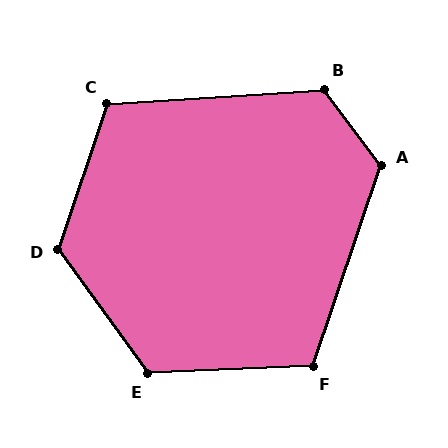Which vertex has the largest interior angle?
D, at approximately 126 degrees.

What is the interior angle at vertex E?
Approximately 123 degrees (obtuse).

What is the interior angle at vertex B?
Approximately 123 degrees (obtuse).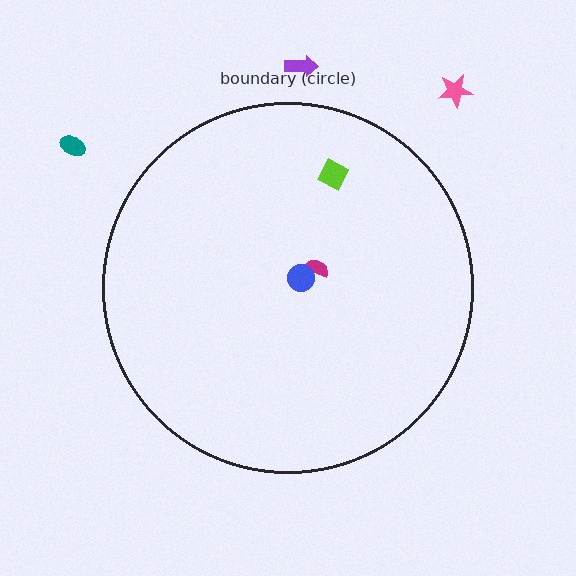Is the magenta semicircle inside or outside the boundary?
Inside.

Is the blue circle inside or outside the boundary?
Inside.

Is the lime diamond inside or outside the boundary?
Inside.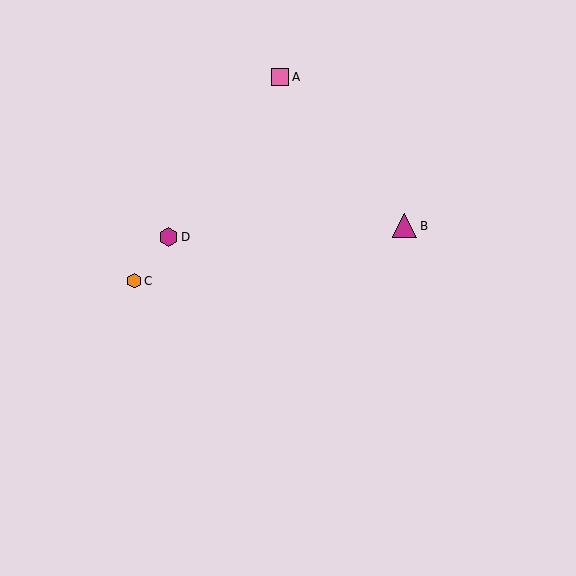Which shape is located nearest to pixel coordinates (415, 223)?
The magenta triangle (labeled B) at (404, 226) is nearest to that location.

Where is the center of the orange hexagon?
The center of the orange hexagon is at (134, 281).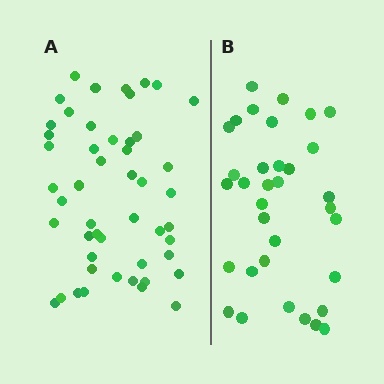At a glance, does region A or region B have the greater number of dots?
Region A (the left region) has more dots.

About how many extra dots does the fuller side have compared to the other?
Region A has approximately 15 more dots than region B.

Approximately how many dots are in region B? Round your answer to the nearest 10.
About 30 dots. (The exact count is 34, which rounds to 30.)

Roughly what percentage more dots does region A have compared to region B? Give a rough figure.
About 45% more.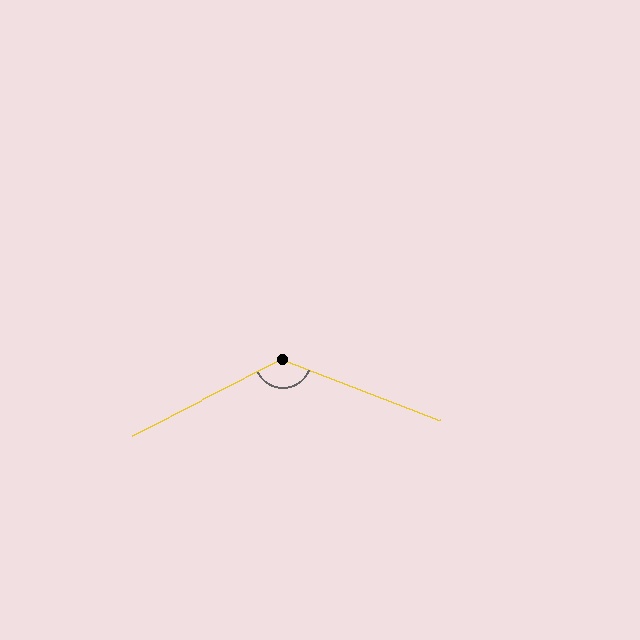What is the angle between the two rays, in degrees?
Approximately 132 degrees.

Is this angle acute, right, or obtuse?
It is obtuse.